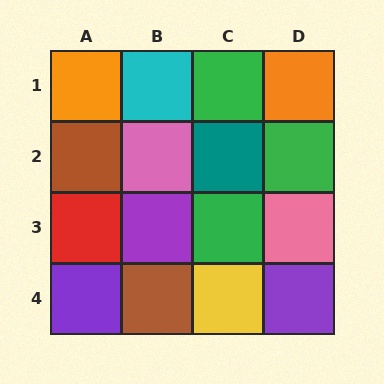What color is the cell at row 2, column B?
Pink.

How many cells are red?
1 cell is red.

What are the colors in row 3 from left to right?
Red, purple, green, pink.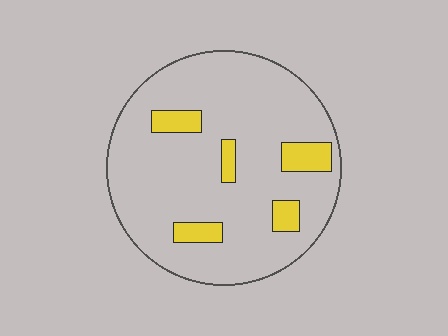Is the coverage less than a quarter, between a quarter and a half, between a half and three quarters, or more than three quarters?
Less than a quarter.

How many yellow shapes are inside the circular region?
5.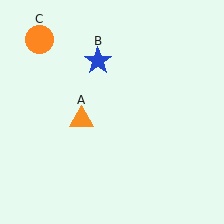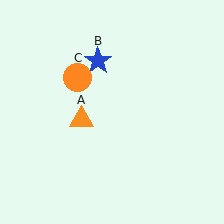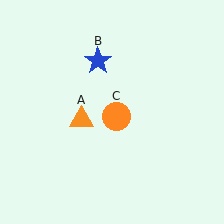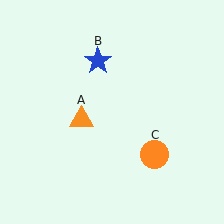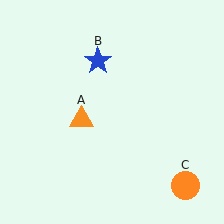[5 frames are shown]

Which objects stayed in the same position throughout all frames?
Orange triangle (object A) and blue star (object B) remained stationary.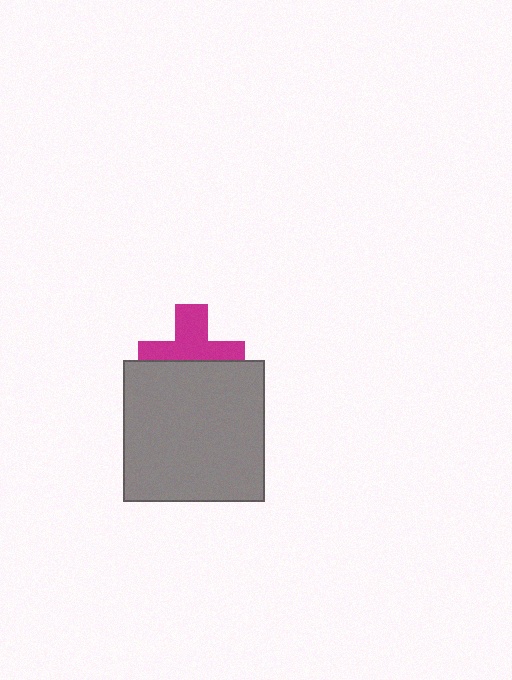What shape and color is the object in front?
The object in front is a gray square.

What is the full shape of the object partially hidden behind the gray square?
The partially hidden object is a magenta cross.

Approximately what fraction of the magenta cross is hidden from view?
Roughly 46% of the magenta cross is hidden behind the gray square.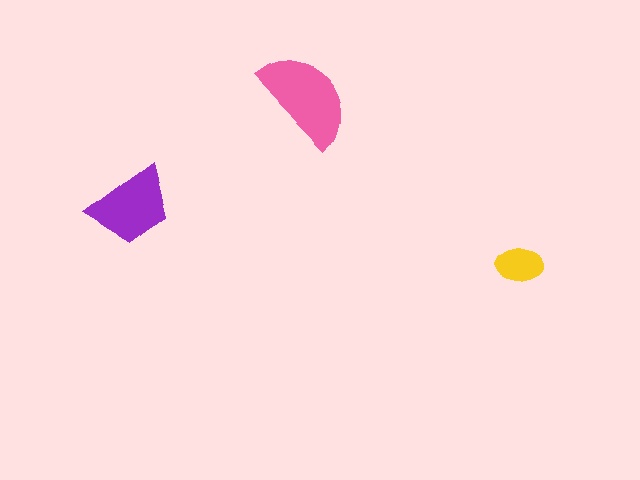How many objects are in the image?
There are 3 objects in the image.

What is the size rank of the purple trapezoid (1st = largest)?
2nd.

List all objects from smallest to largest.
The yellow ellipse, the purple trapezoid, the pink semicircle.